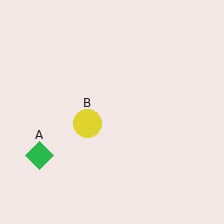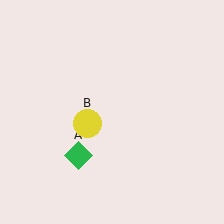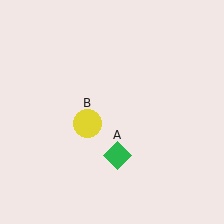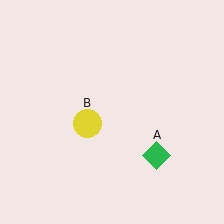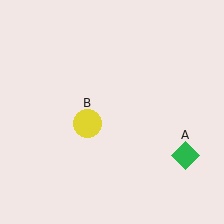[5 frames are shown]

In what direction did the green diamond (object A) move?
The green diamond (object A) moved right.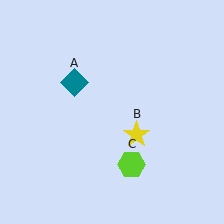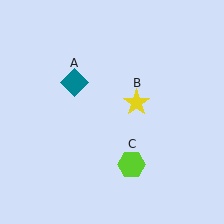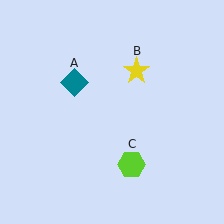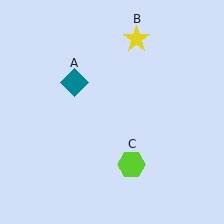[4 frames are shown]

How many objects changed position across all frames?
1 object changed position: yellow star (object B).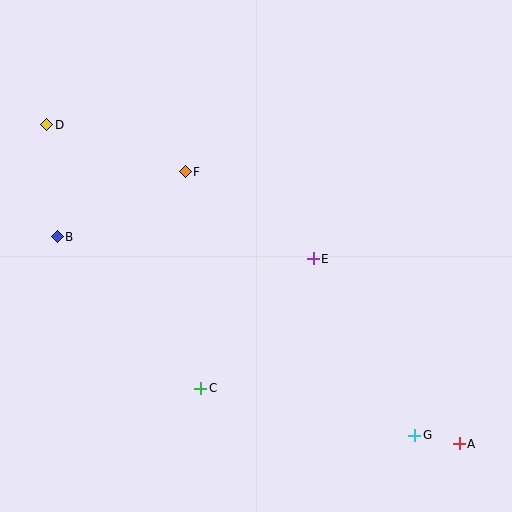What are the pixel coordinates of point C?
Point C is at (201, 388).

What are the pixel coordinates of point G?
Point G is at (415, 435).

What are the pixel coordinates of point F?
Point F is at (185, 172).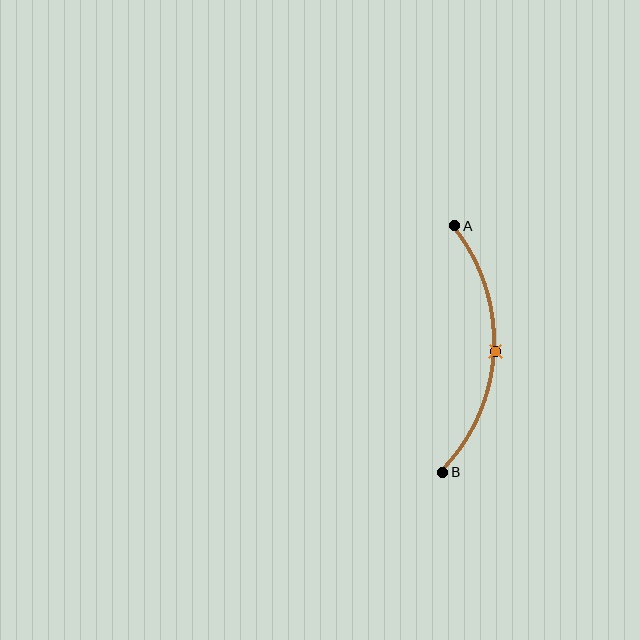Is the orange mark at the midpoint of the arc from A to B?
Yes. The orange mark lies on the arc at equal arc-length from both A and B — it is the arc midpoint.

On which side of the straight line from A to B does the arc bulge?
The arc bulges to the right of the straight line connecting A and B.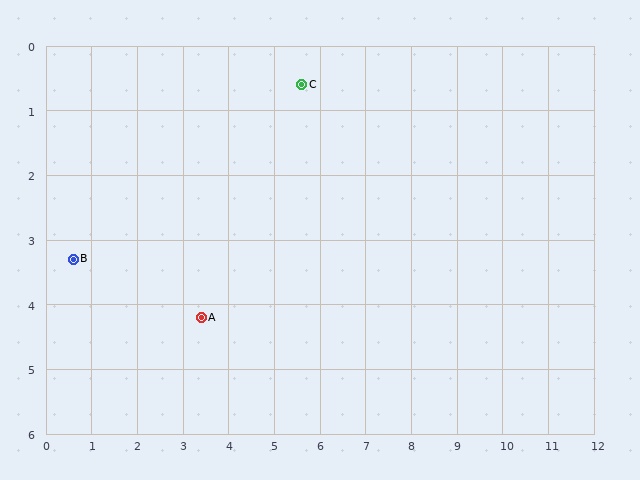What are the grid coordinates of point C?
Point C is at approximately (5.6, 0.6).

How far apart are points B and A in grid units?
Points B and A are about 2.9 grid units apart.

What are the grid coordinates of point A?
Point A is at approximately (3.4, 4.2).